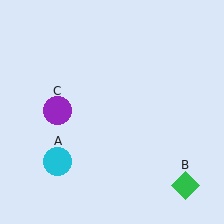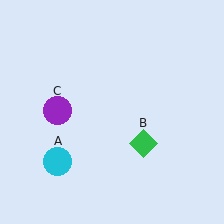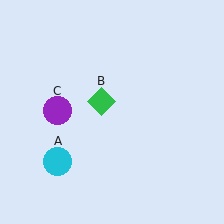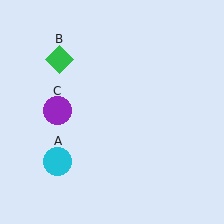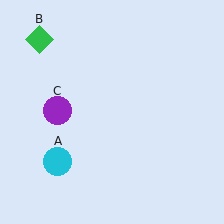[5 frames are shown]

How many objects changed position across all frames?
1 object changed position: green diamond (object B).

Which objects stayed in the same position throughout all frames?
Cyan circle (object A) and purple circle (object C) remained stationary.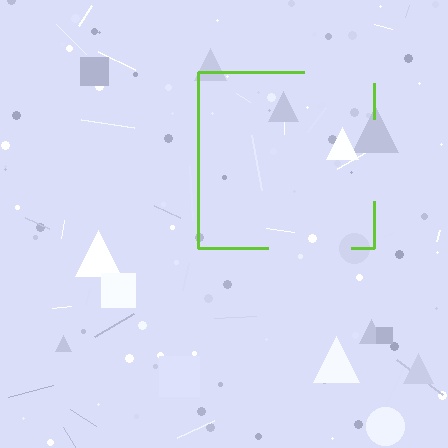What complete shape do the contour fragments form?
The contour fragments form a square.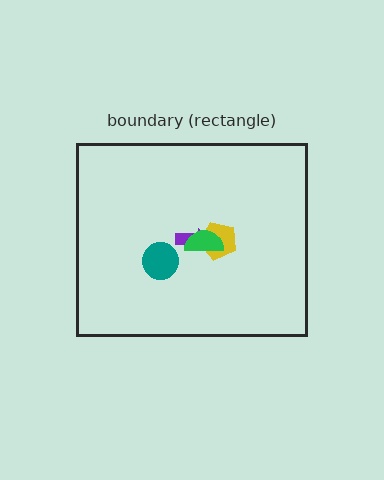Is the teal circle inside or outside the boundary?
Inside.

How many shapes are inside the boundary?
4 inside, 0 outside.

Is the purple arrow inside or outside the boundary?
Inside.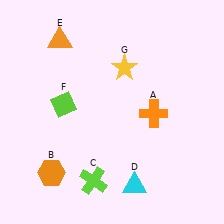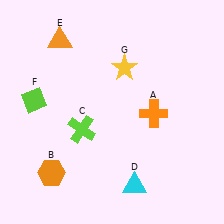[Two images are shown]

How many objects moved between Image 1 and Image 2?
2 objects moved between the two images.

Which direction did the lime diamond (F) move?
The lime diamond (F) moved left.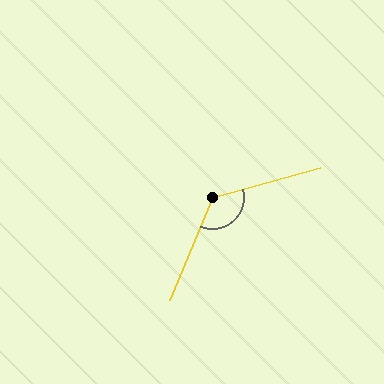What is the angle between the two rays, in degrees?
Approximately 128 degrees.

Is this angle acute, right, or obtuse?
It is obtuse.